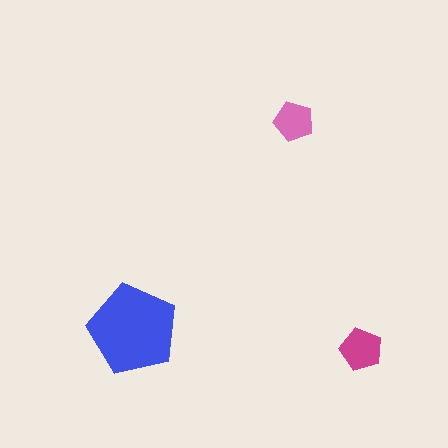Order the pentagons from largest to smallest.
the blue one, the magenta one, the pink one.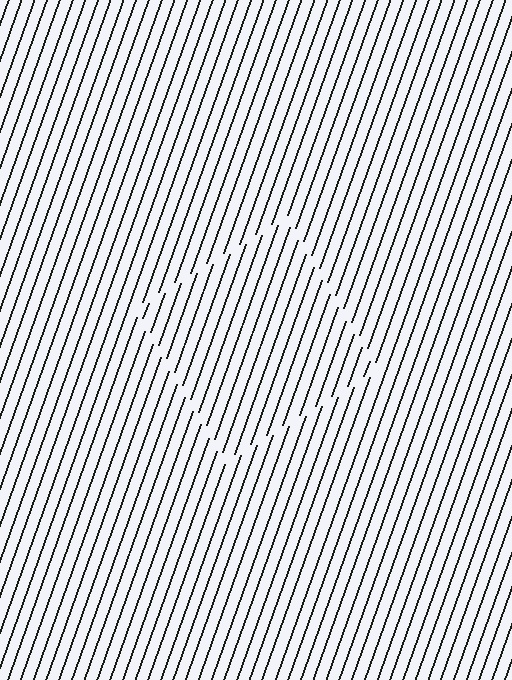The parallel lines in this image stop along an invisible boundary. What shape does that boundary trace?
An illusory square. The interior of the shape contains the same grating, shifted by half a period — the contour is defined by the phase discontinuity where line-ends from the inner and outer gratings abut.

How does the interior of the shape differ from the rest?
The interior of the shape contains the same grating, shifted by half a period — the contour is defined by the phase discontinuity where line-ends from the inner and outer gratings abut.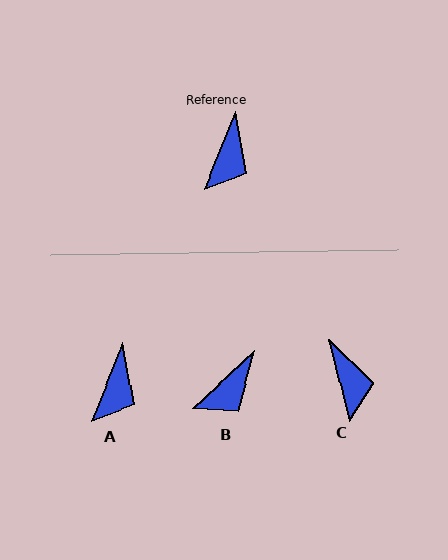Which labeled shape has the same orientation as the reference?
A.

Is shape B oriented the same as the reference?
No, it is off by about 25 degrees.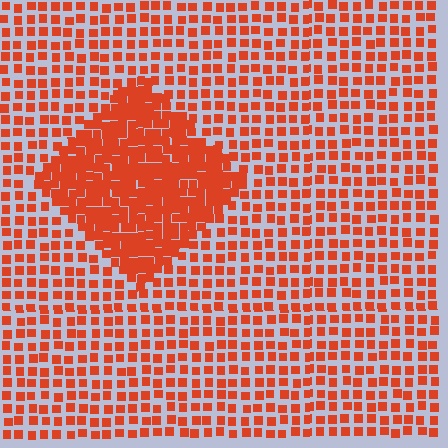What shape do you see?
I see a diamond.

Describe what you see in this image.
The image contains small red elements arranged at two different densities. A diamond-shaped region is visible where the elements are more densely packed than the surrounding area.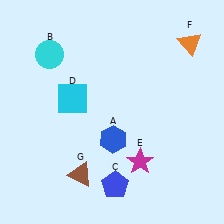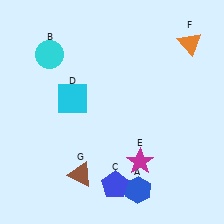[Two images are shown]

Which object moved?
The blue hexagon (A) moved down.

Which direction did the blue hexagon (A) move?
The blue hexagon (A) moved down.